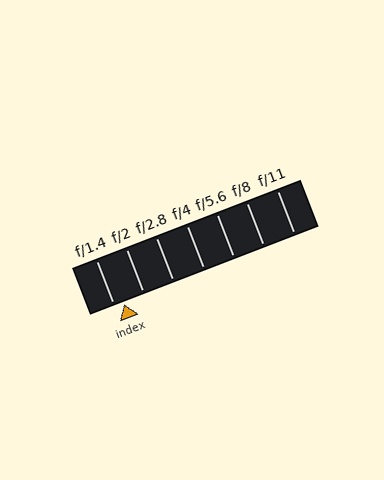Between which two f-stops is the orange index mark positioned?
The index mark is between f/1.4 and f/2.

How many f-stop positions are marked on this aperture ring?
There are 7 f-stop positions marked.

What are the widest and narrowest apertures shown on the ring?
The widest aperture shown is f/1.4 and the narrowest is f/11.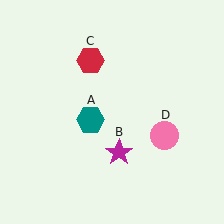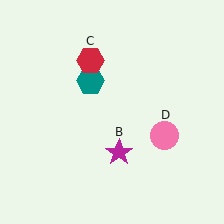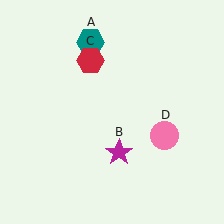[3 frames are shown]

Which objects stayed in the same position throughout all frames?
Magenta star (object B) and red hexagon (object C) and pink circle (object D) remained stationary.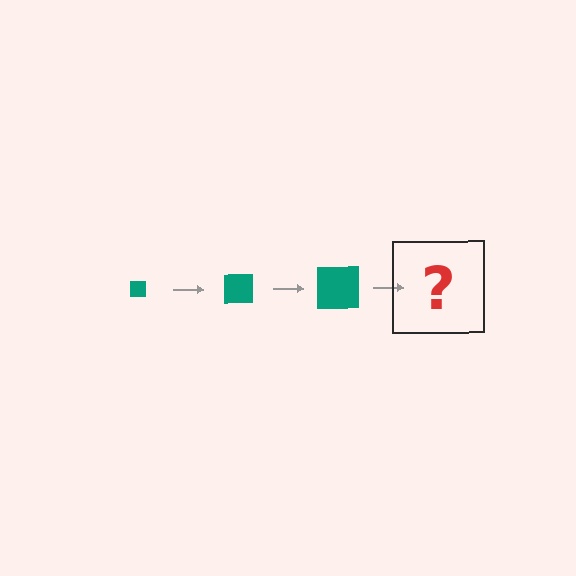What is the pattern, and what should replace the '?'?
The pattern is that the square gets progressively larger each step. The '?' should be a teal square, larger than the previous one.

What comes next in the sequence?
The next element should be a teal square, larger than the previous one.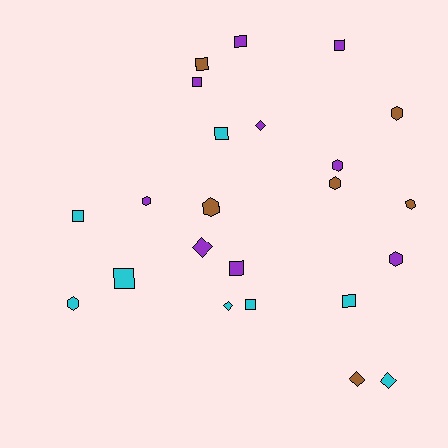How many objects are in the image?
There are 23 objects.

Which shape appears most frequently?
Square, with 10 objects.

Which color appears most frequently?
Purple, with 9 objects.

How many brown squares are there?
There is 1 brown square.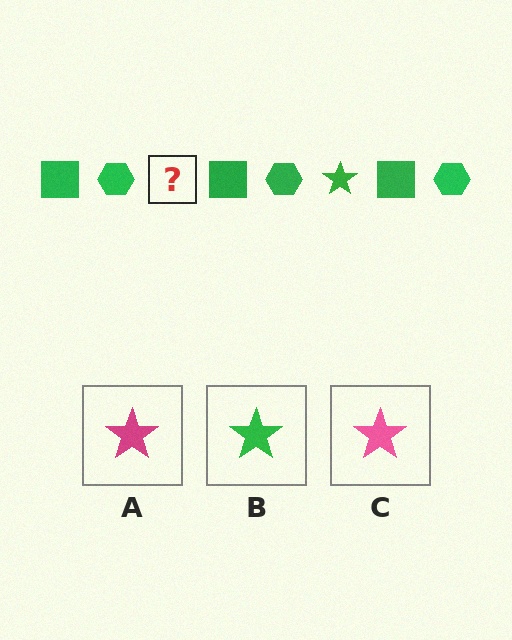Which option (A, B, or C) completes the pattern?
B.